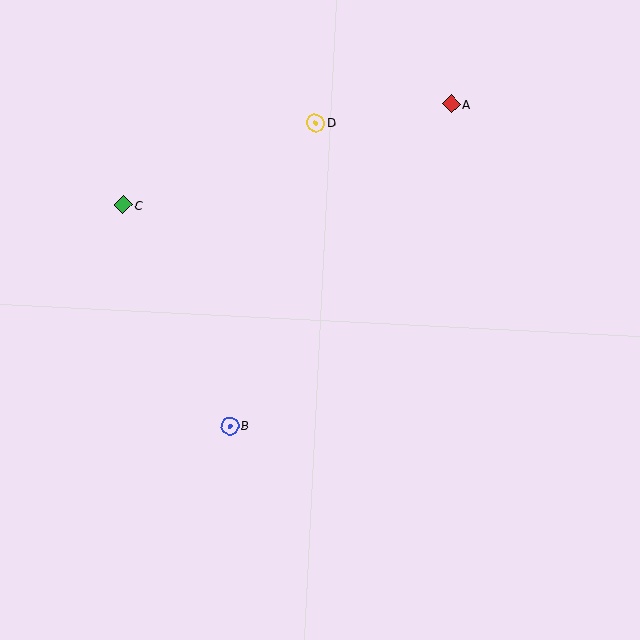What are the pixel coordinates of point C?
Point C is at (124, 205).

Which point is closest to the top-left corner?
Point C is closest to the top-left corner.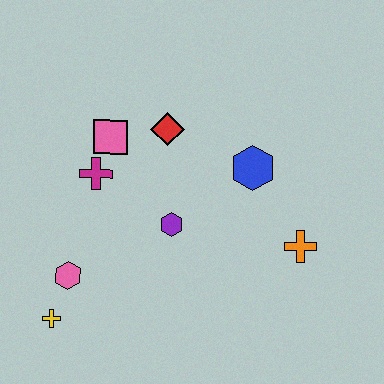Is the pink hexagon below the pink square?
Yes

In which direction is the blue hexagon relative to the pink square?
The blue hexagon is to the right of the pink square.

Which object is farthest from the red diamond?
The yellow cross is farthest from the red diamond.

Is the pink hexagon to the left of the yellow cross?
No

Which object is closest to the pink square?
The magenta cross is closest to the pink square.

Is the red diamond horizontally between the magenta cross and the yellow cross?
No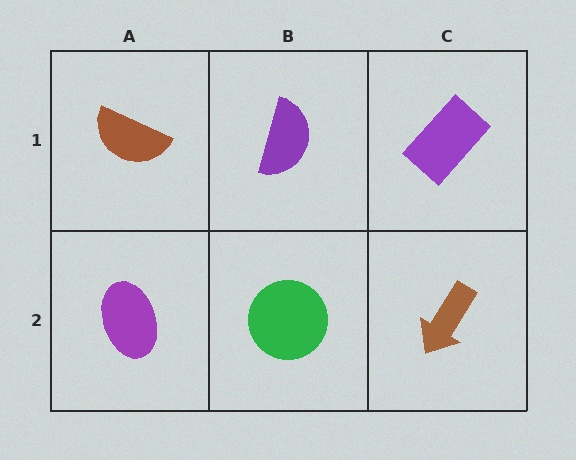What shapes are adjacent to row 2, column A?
A brown semicircle (row 1, column A), a green circle (row 2, column B).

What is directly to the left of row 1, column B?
A brown semicircle.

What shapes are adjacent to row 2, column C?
A purple rectangle (row 1, column C), a green circle (row 2, column B).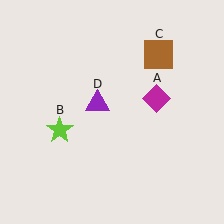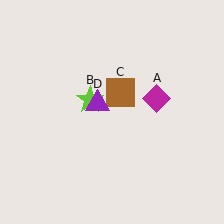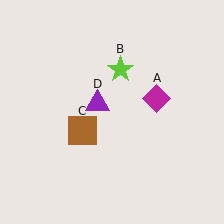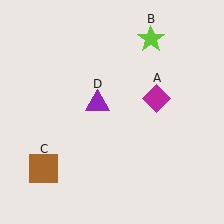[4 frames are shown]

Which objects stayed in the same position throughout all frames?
Magenta diamond (object A) and purple triangle (object D) remained stationary.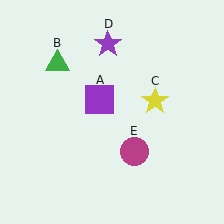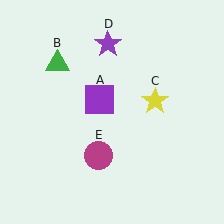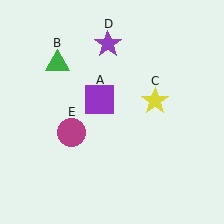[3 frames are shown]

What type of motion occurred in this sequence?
The magenta circle (object E) rotated clockwise around the center of the scene.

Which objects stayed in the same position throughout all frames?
Purple square (object A) and green triangle (object B) and yellow star (object C) and purple star (object D) remained stationary.